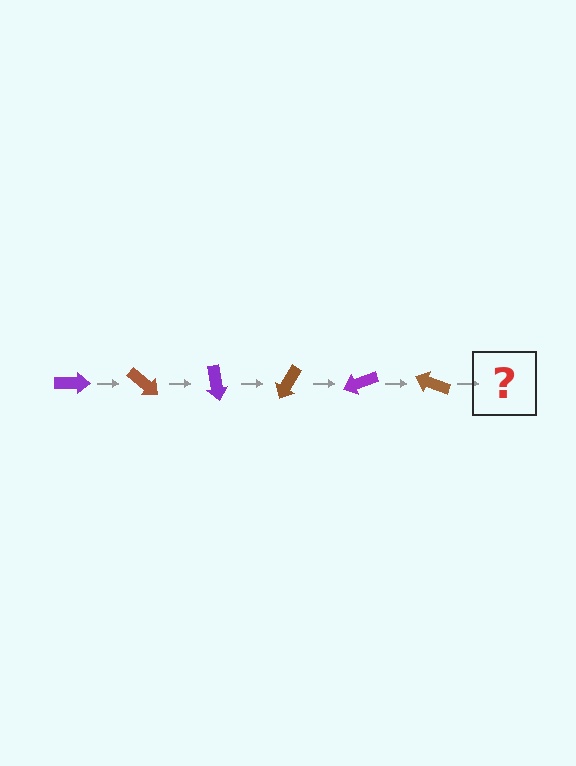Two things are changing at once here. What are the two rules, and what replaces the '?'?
The two rules are that it rotates 40 degrees each step and the color cycles through purple and brown. The '?' should be a purple arrow, rotated 240 degrees from the start.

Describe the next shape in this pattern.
It should be a purple arrow, rotated 240 degrees from the start.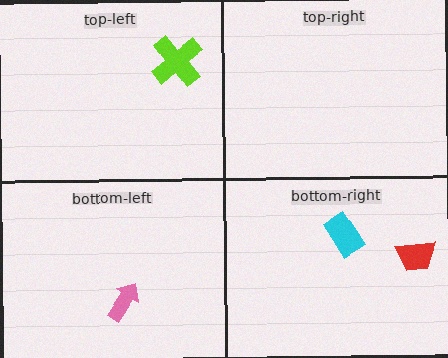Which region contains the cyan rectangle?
The bottom-right region.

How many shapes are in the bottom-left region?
1.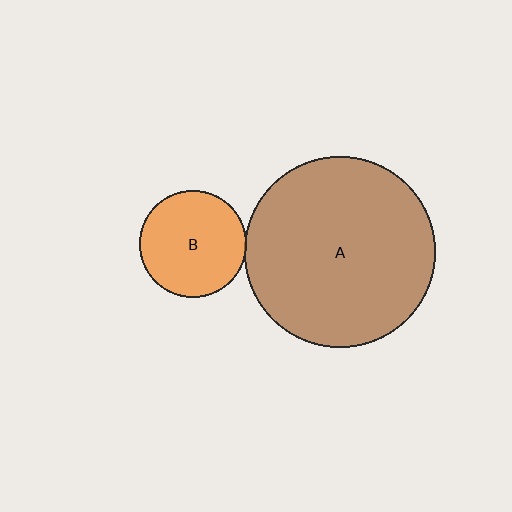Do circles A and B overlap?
Yes.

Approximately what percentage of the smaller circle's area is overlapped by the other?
Approximately 5%.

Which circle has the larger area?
Circle A (brown).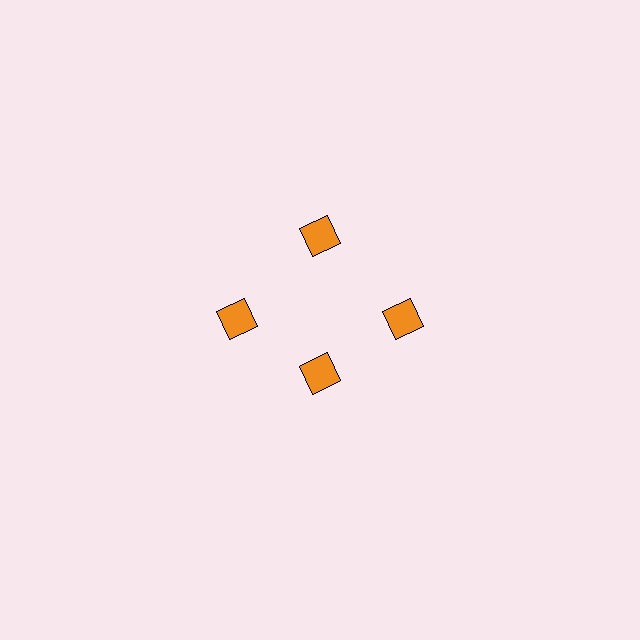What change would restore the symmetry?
The symmetry would be restored by moving it outward, back onto the ring so that all 4 diamonds sit at equal angles and equal distance from the center.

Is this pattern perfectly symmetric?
No. The 4 orange diamonds are arranged in a ring, but one element near the 6 o'clock position is pulled inward toward the center, breaking the 4-fold rotational symmetry.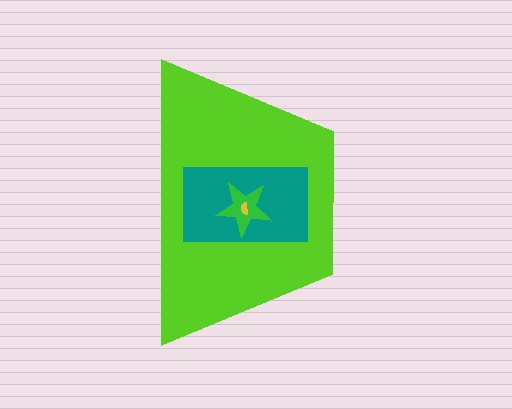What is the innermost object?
The yellow semicircle.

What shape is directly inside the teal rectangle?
The green star.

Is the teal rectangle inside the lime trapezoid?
Yes.